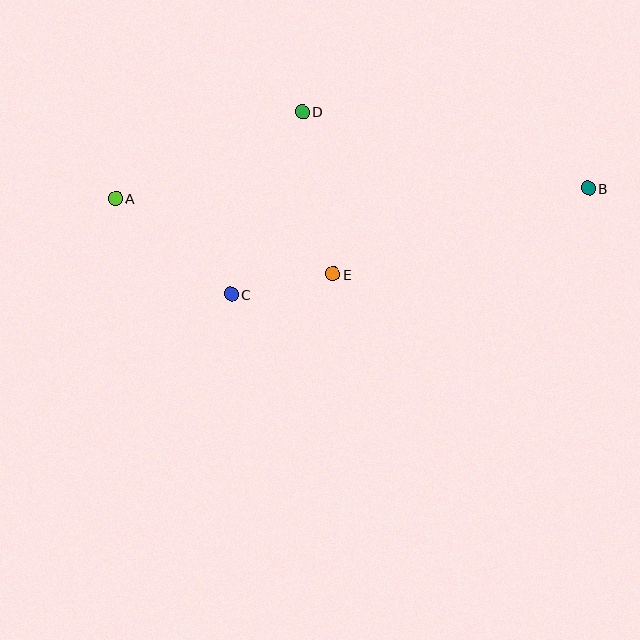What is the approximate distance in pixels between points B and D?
The distance between B and D is approximately 296 pixels.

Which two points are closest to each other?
Points C and E are closest to each other.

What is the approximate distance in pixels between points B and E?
The distance between B and E is approximately 269 pixels.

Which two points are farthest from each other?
Points A and B are farthest from each other.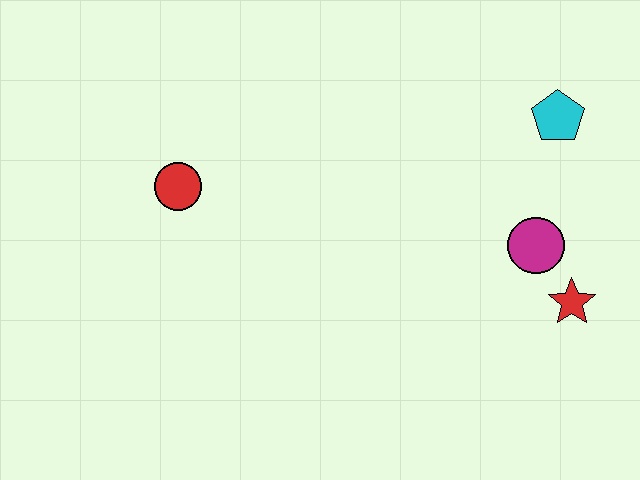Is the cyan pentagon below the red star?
No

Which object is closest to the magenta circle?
The red star is closest to the magenta circle.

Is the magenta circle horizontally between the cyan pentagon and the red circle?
Yes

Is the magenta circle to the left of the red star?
Yes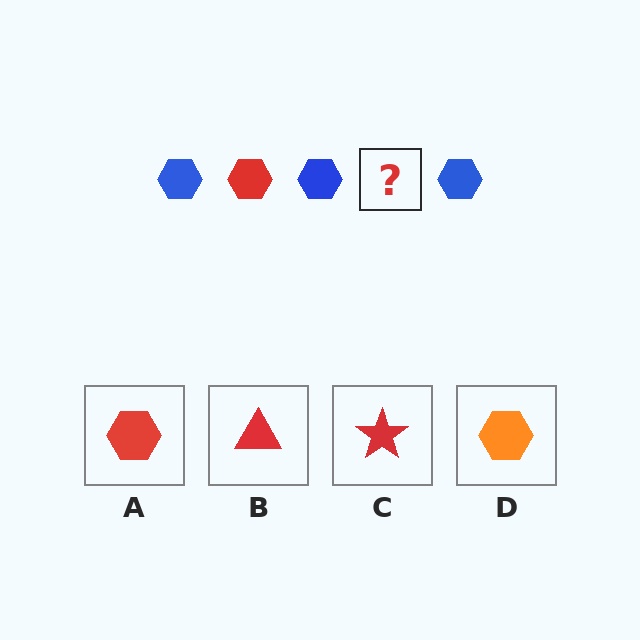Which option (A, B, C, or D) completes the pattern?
A.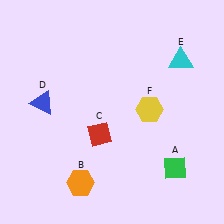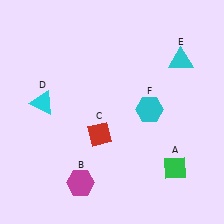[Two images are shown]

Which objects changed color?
B changed from orange to magenta. D changed from blue to cyan. F changed from yellow to cyan.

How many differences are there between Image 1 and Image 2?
There are 3 differences between the two images.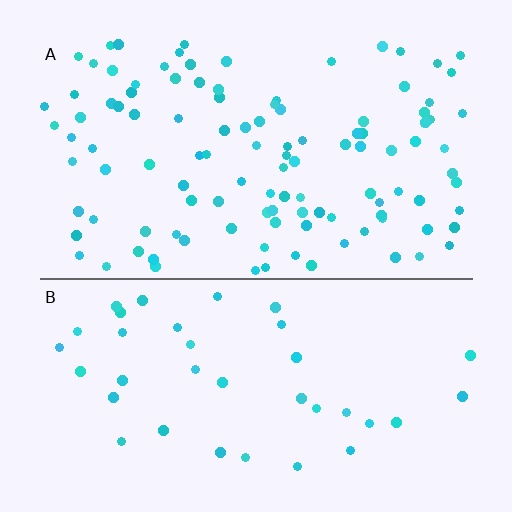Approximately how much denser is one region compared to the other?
Approximately 3.0× — region A over region B.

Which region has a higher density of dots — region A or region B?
A (the top).